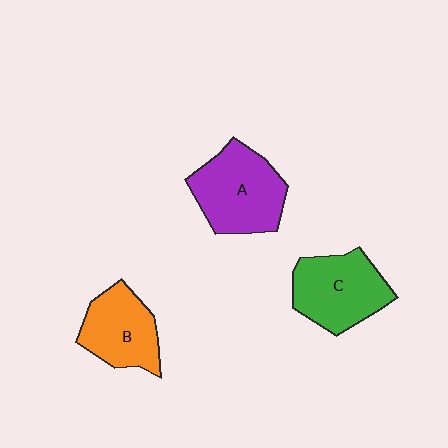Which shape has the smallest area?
Shape B (orange).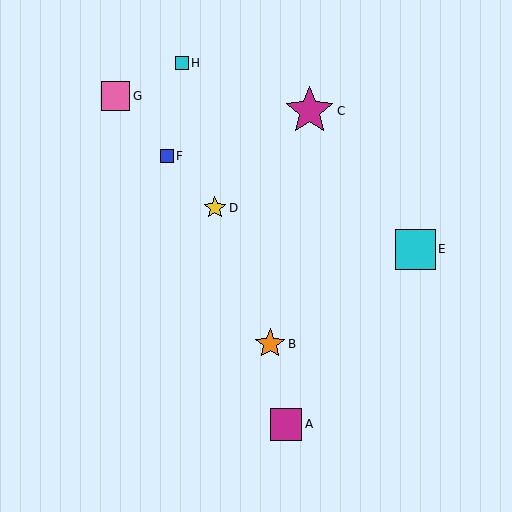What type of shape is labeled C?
Shape C is a magenta star.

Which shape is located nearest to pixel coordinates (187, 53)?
The cyan square (labeled H) at (182, 63) is nearest to that location.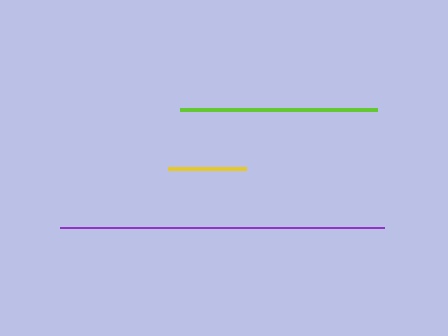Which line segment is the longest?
The purple line is the longest at approximately 324 pixels.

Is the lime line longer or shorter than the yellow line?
The lime line is longer than the yellow line.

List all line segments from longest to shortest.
From longest to shortest: purple, lime, yellow.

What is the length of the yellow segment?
The yellow segment is approximately 78 pixels long.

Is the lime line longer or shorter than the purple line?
The purple line is longer than the lime line.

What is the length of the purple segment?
The purple segment is approximately 324 pixels long.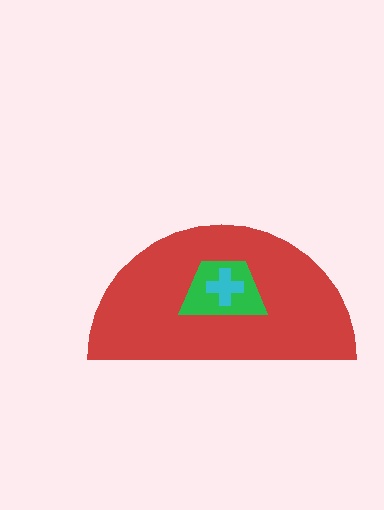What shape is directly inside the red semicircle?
The green trapezoid.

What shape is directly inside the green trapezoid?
The cyan cross.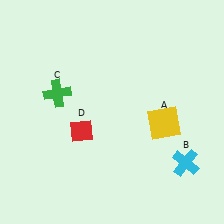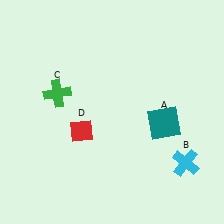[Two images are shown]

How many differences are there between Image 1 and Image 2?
There is 1 difference between the two images.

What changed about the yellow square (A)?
In Image 1, A is yellow. In Image 2, it changed to teal.